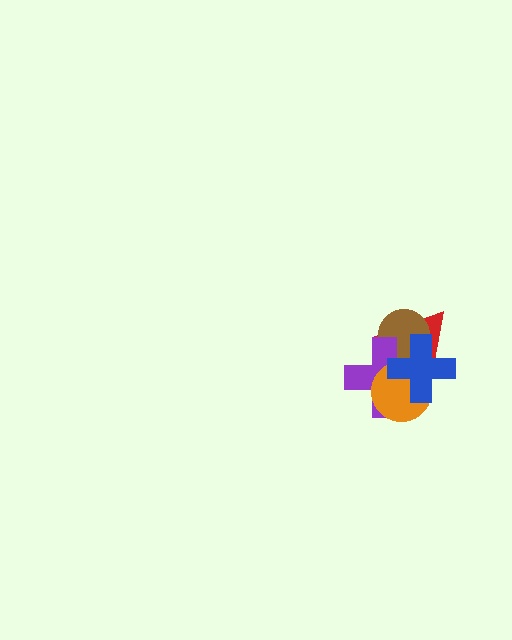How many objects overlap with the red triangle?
4 objects overlap with the red triangle.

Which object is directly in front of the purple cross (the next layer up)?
The orange circle is directly in front of the purple cross.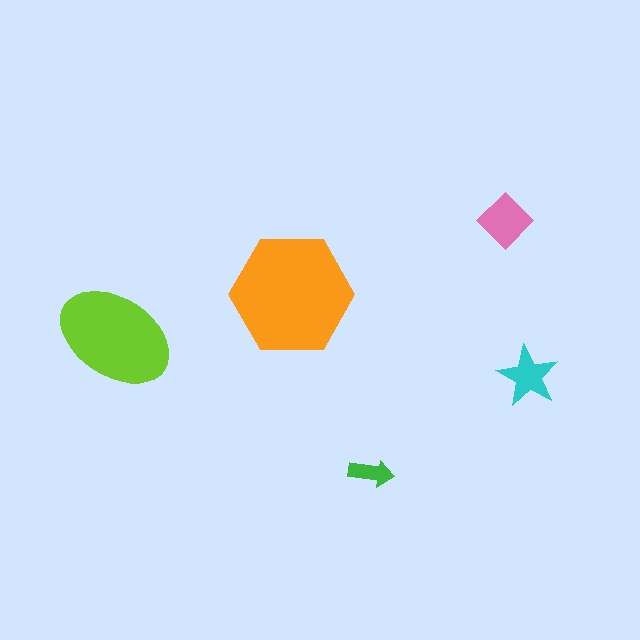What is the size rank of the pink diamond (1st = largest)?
3rd.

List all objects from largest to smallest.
The orange hexagon, the lime ellipse, the pink diamond, the cyan star, the green arrow.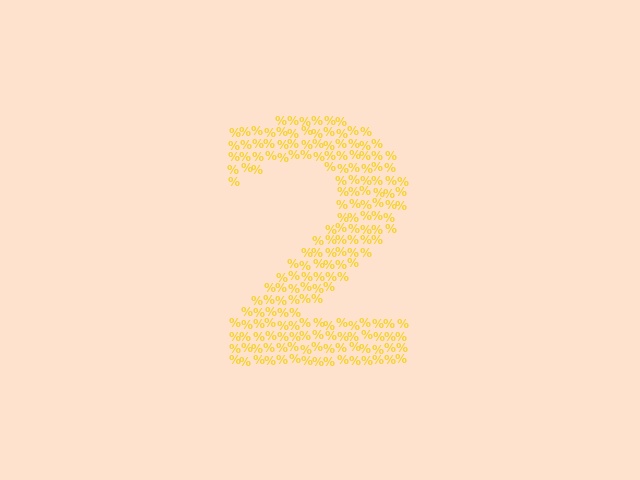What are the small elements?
The small elements are percent signs.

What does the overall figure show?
The overall figure shows the digit 2.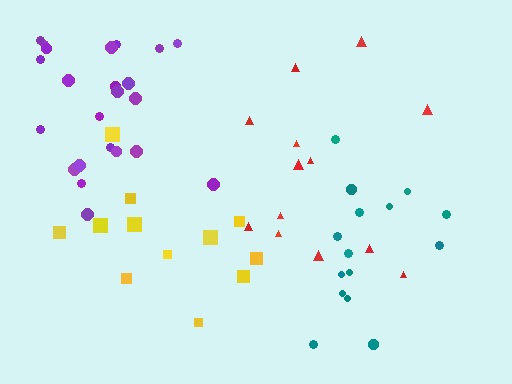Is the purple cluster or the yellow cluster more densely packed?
Purple.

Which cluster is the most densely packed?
Purple.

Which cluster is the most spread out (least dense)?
Yellow.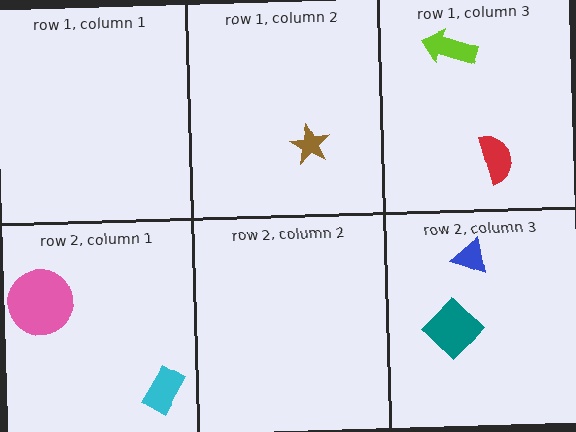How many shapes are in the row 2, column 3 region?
2.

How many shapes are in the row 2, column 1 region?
2.